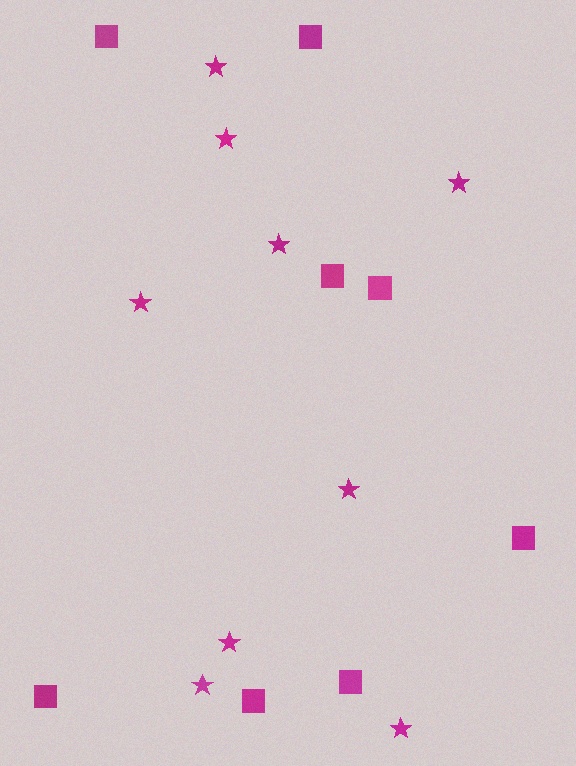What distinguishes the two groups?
There are 2 groups: one group of stars (9) and one group of squares (8).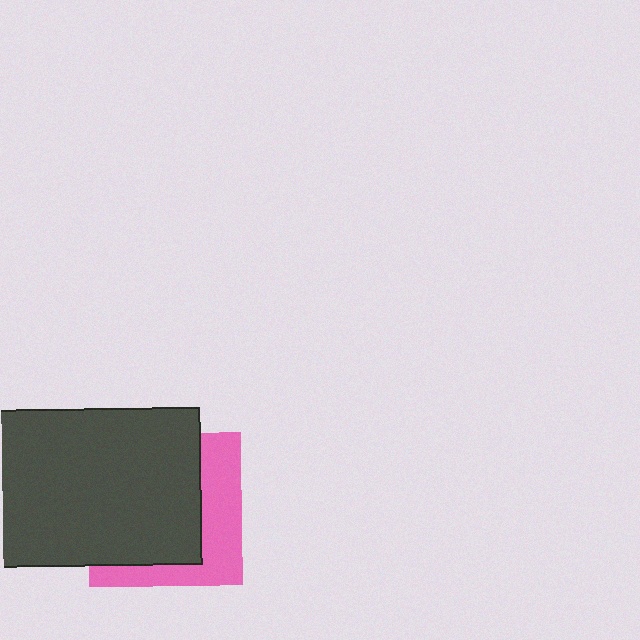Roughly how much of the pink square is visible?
A small part of it is visible (roughly 36%).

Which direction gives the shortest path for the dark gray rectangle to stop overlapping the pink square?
Moving left gives the shortest separation.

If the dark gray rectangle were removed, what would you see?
You would see the complete pink square.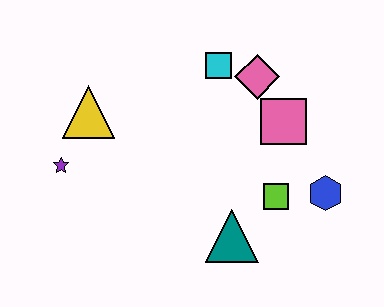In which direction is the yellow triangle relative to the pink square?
The yellow triangle is to the left of the pink square.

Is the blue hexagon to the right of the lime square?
Yes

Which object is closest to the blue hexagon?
The lime square is closest to the blue hexagon.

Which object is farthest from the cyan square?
The purple star is farthest from the cyan square.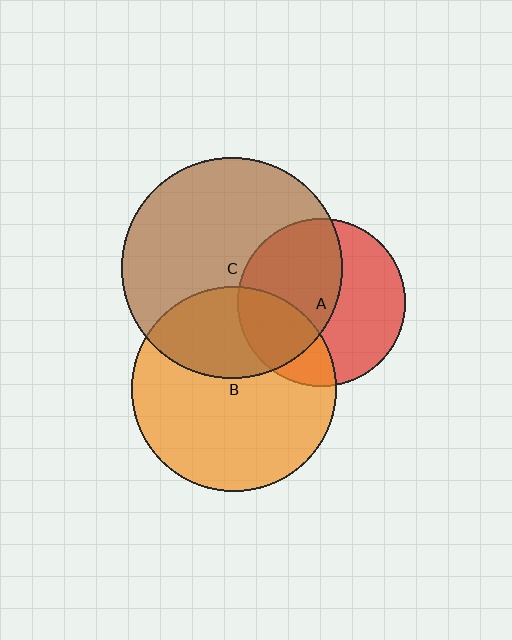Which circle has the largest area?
Circle C (brown).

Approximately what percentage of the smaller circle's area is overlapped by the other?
Approximately 30%.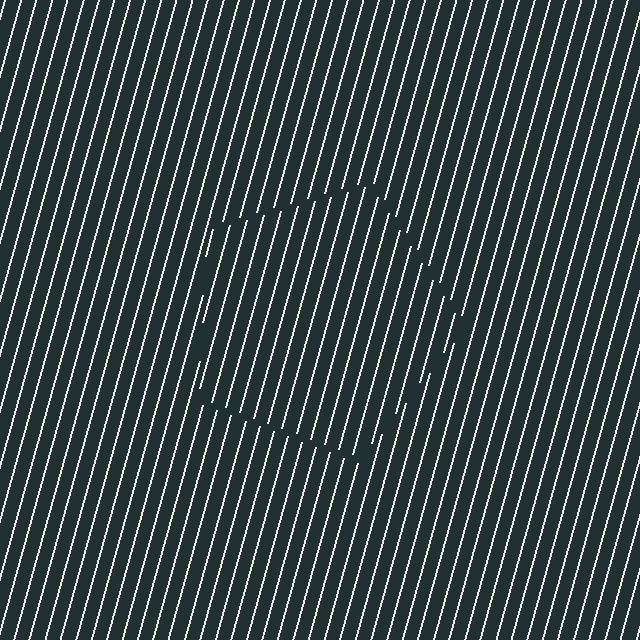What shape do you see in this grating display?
An illusory pentagon. The interior of the shape contains the same grating, shifted by half a period — the contour is defined by the phase discontinuity where line-ends from the inner and outer gratings abut.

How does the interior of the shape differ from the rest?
The interior of the shape contains the same grating, shifted by half a period — the contour is defined by the phase discontinuity where line-ends from the inner and outer gratings abut.